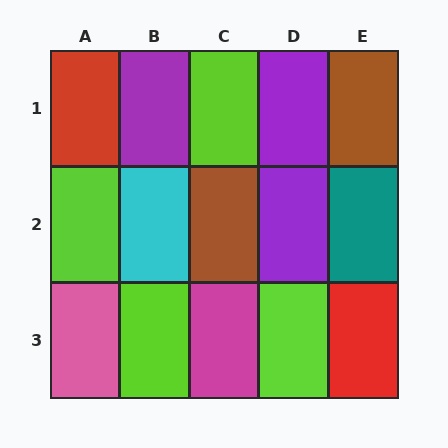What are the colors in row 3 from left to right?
Pink, lime, magenta, lime, red.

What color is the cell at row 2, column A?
Lime.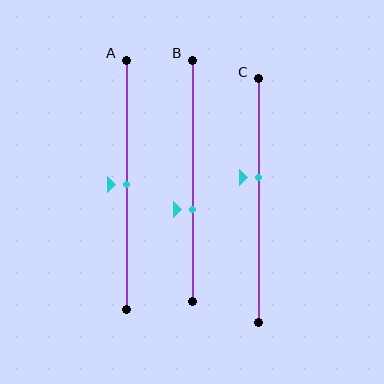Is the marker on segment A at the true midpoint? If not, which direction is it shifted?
Yes, the marker on segment A is at the true midpoint.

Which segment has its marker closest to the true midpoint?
Segment A has its marker closest to the true midpoint.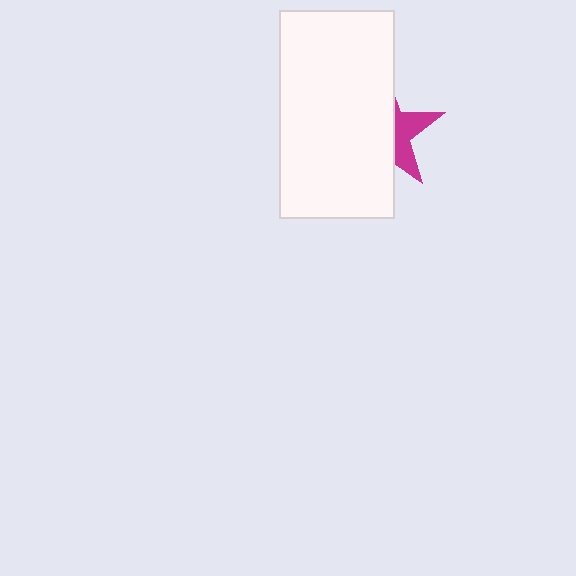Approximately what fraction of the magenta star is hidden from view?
Roughly 66% of the magenta star is hidden behind the white rectangle.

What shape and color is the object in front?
The object in front is a white rectangle.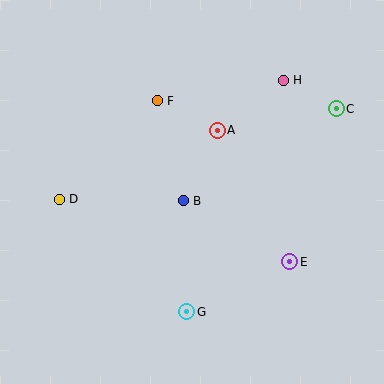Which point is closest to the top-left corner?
Point F is closest to the top-left corner.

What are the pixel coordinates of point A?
Point A is at (217, 130).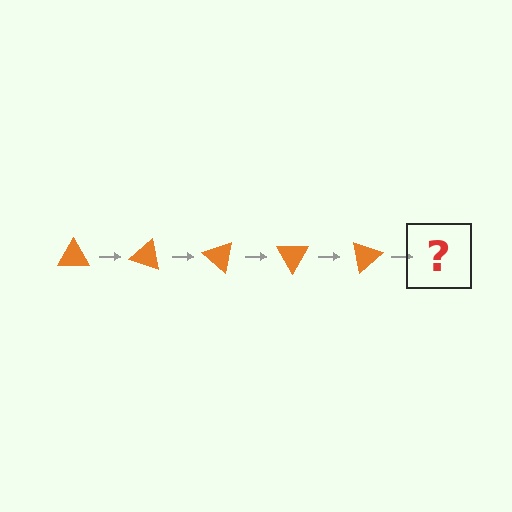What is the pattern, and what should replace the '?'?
The pattern is that the triangle rotates 20 degrees each step. The '?' should be an orange triangle rotated 100 degrees.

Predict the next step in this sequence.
The next step is an orange triangle rotated 100 degrees.